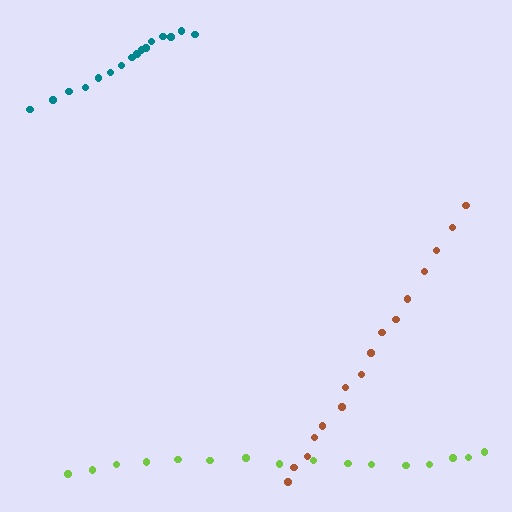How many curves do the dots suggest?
There are 3 distinct paths.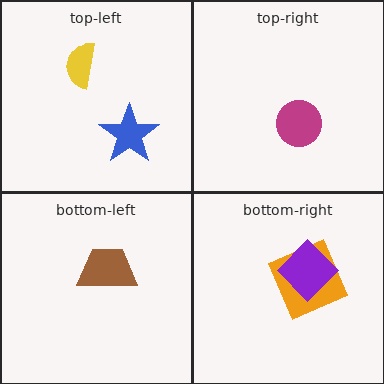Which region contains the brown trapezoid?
The bottom-left region.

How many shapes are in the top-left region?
2.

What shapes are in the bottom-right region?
The orange square, the purple diamond.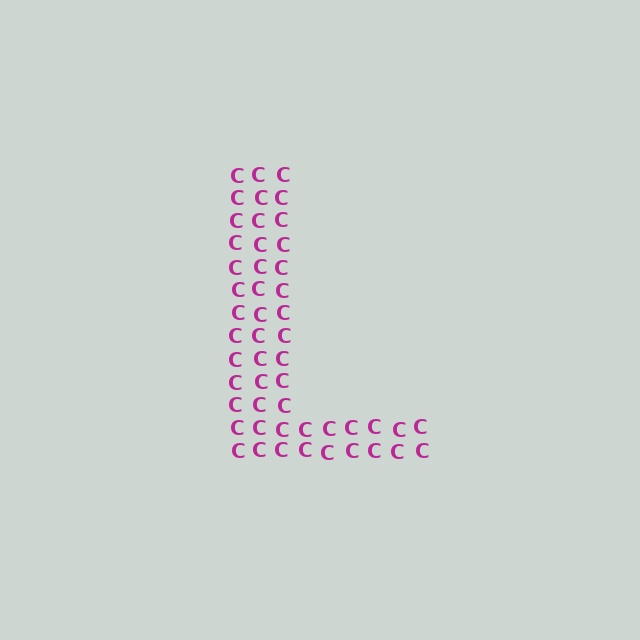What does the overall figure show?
The overall figure shows the letter L.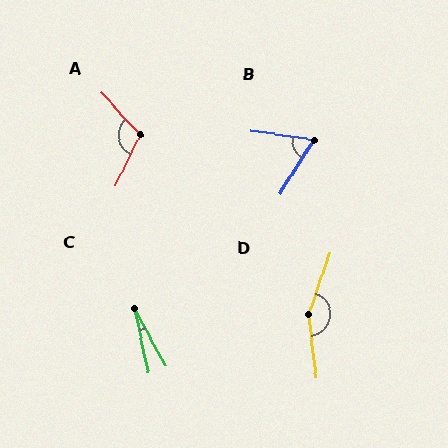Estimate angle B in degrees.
Approximately 66 degrees.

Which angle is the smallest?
C, at approximately 16 degrees.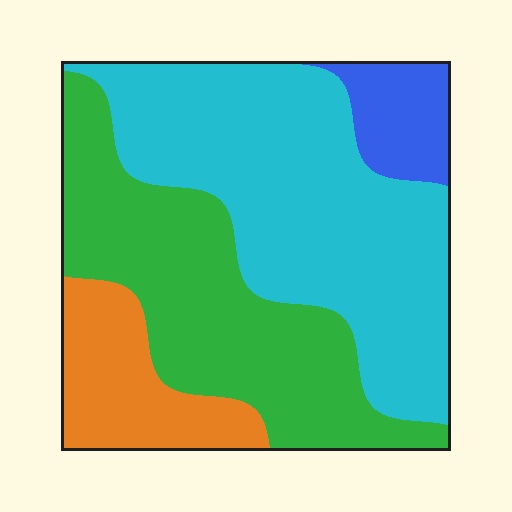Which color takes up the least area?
Blue, at roughly 10%.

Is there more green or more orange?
Green.